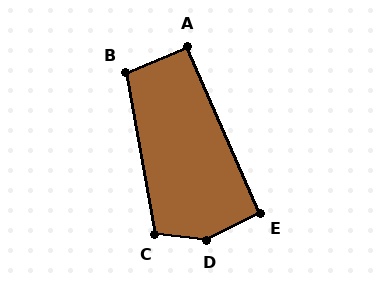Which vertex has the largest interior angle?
D, at approximately 147 degrees.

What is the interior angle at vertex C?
Approximately 107 degrees (obtuse).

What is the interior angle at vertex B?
Approximately 102 degrees (obtuse).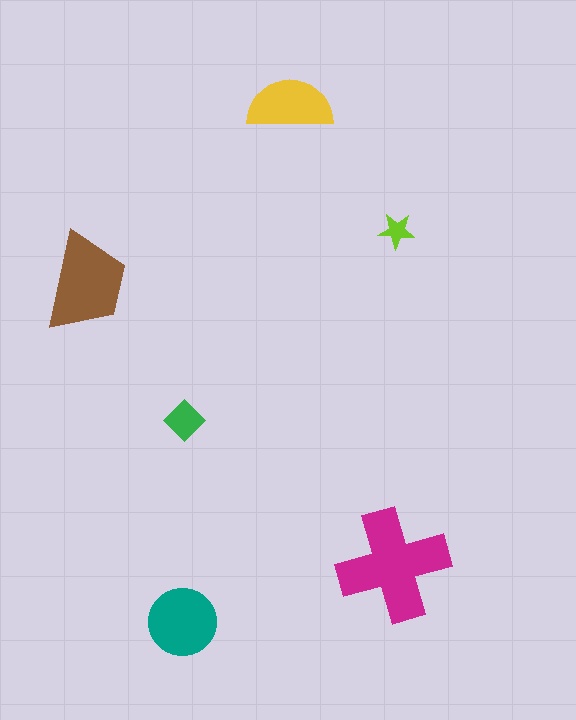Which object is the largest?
The magenta cross.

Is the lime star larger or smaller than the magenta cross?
Smaller.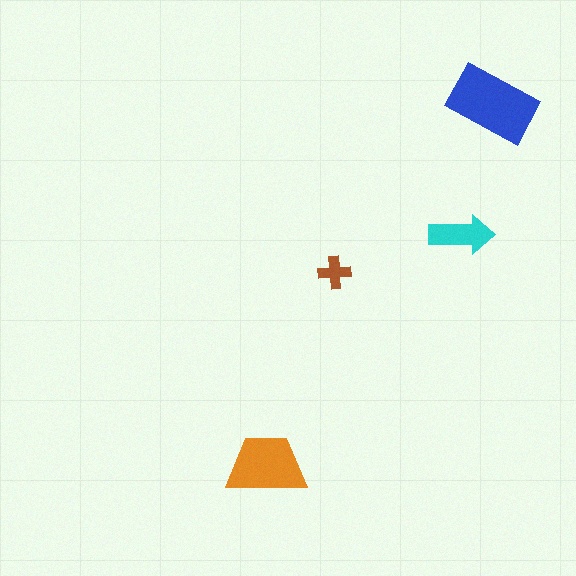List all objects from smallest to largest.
The brown cross, the cyan arrow, the orange trapezoid, the blue rectangle.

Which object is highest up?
The blue rectangle is topmost.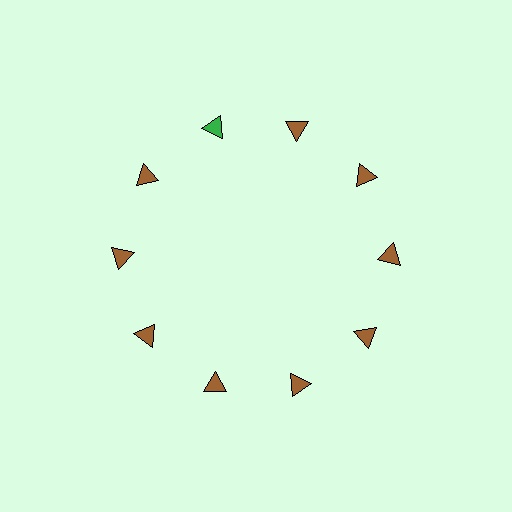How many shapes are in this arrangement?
There are 10 shapes arranged in a ring pattern.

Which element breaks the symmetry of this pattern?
The green triangle at roughly the 11 o'clock position breaks the symmetry. All other shapes are brown triangles.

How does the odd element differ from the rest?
It has a different color: green instead of brown.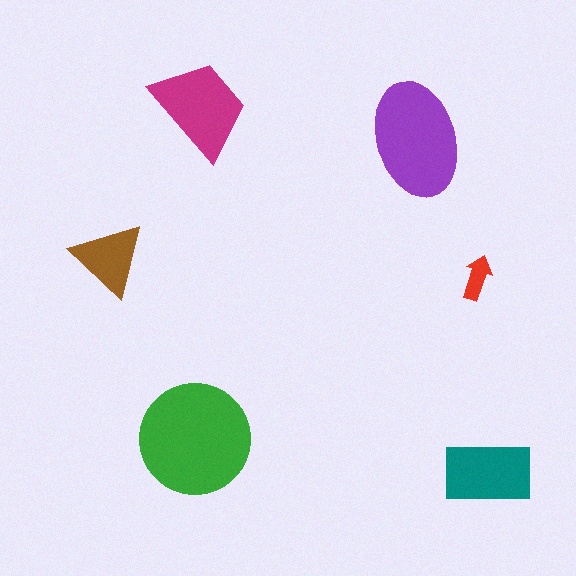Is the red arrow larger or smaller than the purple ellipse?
Smaller.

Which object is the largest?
The green circle.